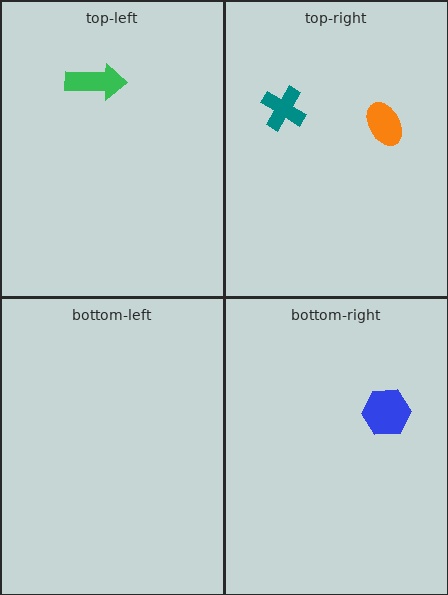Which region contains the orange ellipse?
The top-right region.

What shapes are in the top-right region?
The orange ellipse, the teal cross.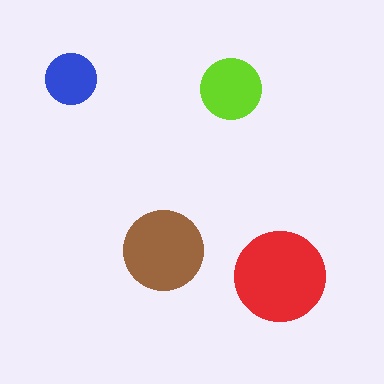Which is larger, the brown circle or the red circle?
The red one.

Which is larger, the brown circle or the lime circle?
The brown one.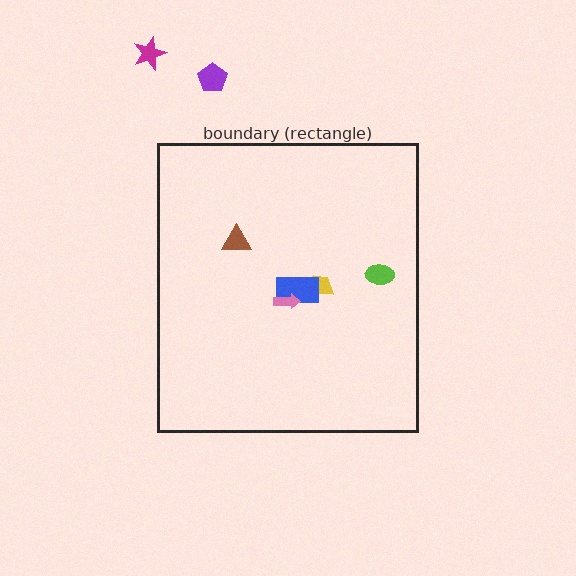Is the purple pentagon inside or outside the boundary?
Outside.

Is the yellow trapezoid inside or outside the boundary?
Inside.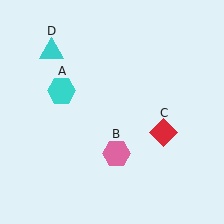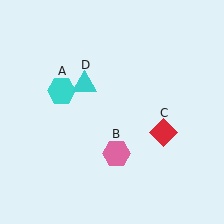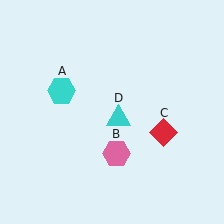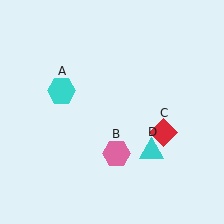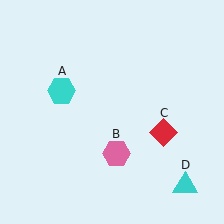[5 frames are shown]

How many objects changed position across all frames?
1 object changed position: cyan triangle (object D).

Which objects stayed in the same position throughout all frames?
Cyan hexagon (object A) and pink hexagon (object B) and red diamond (object C) remained stationary.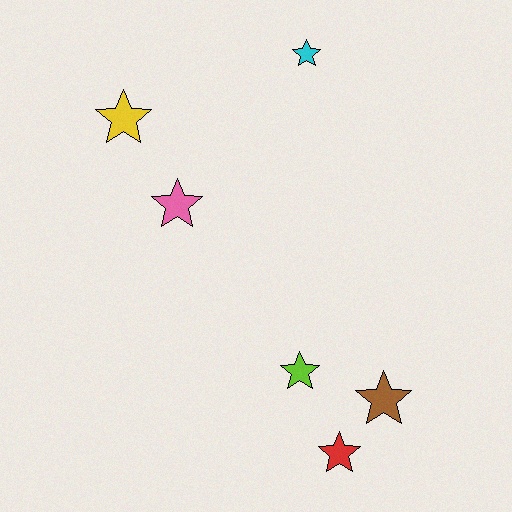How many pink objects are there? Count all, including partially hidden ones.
There is 1 pink object.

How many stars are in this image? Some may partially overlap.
There are 6 stars.